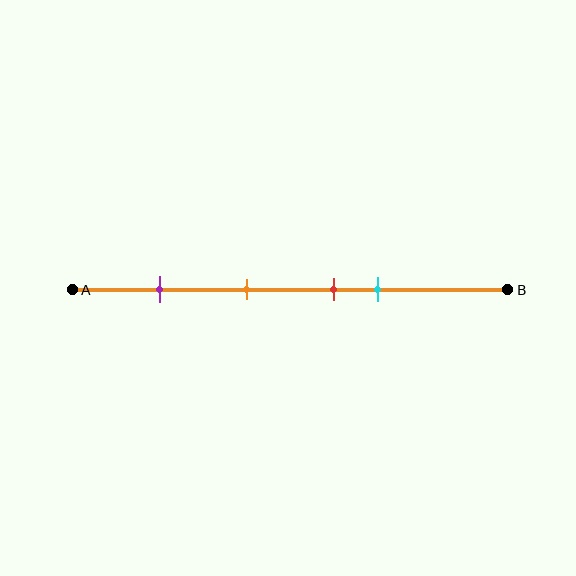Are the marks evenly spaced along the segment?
No, the marks are not evenly spaced.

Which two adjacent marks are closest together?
The red and cyan marks are the closest adjacent pair.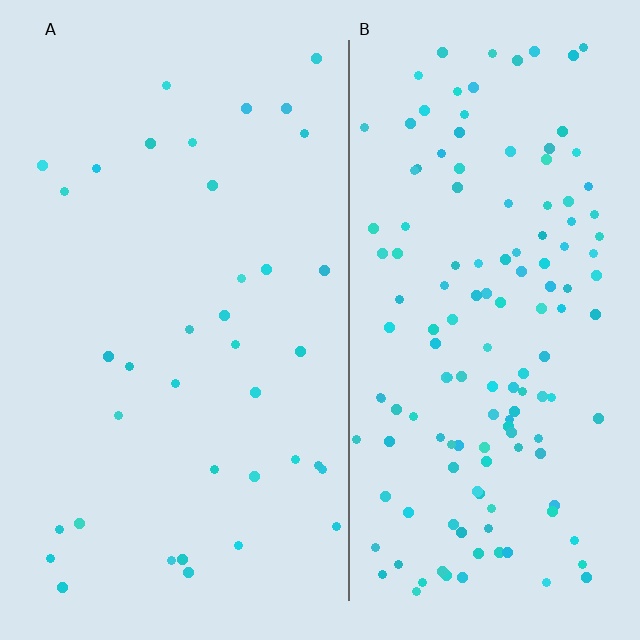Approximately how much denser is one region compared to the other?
Approximately 3.9× — region B over region A.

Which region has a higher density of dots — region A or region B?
B (the right).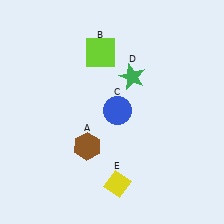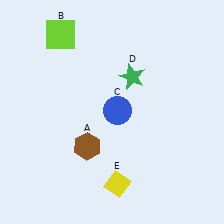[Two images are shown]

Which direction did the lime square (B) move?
The lime square (B) moved left.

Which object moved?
The lime square (B) moved left.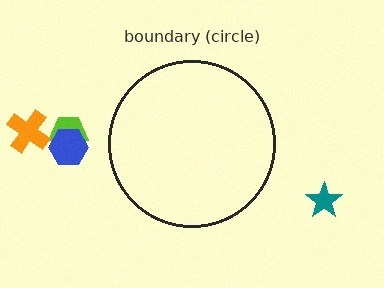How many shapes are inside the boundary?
0 inside, 4 outside.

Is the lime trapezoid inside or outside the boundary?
Outside.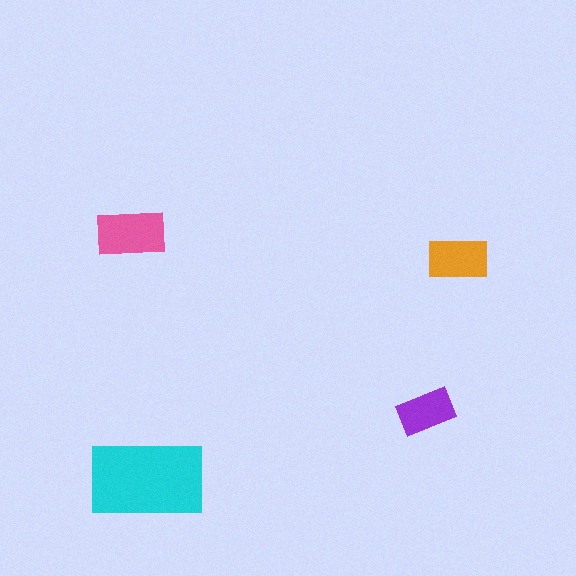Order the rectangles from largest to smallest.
the cyan one, the pink one, the orange one, the purple one.